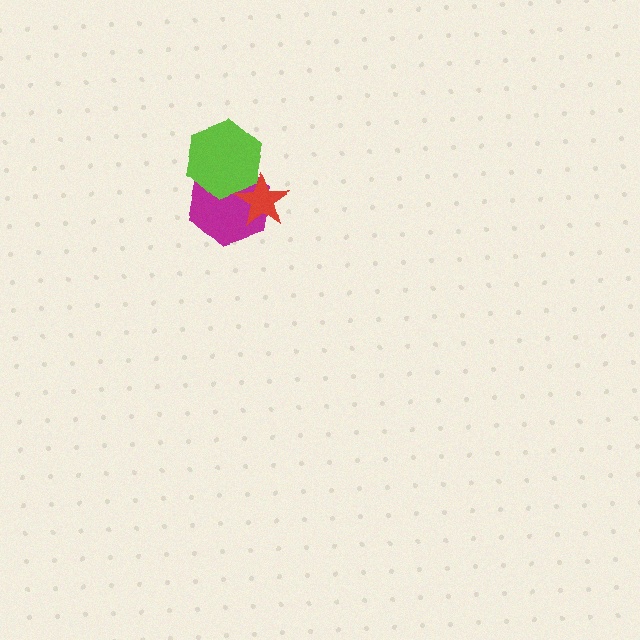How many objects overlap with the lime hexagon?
2 objects overlap with the lime hexagon.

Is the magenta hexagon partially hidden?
Yes, it is partially covered by another shape.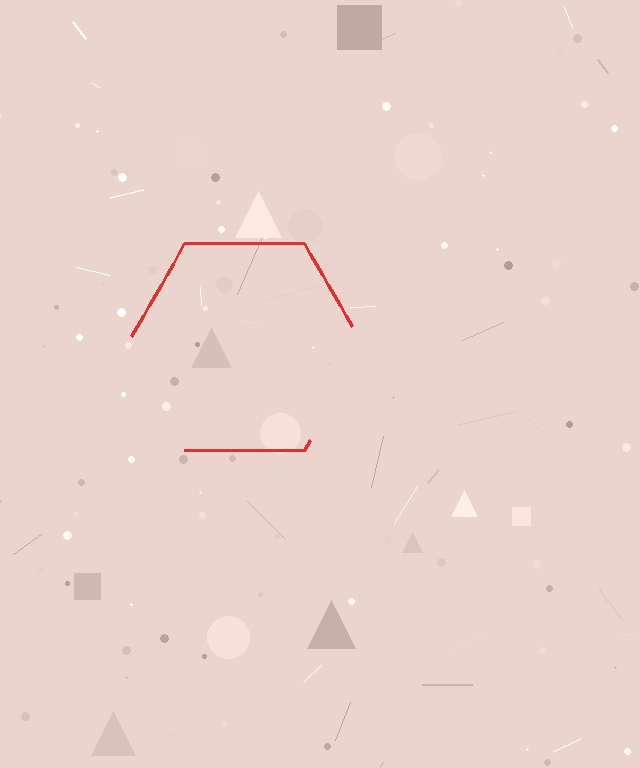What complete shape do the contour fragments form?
The contour fragments form a hexagon.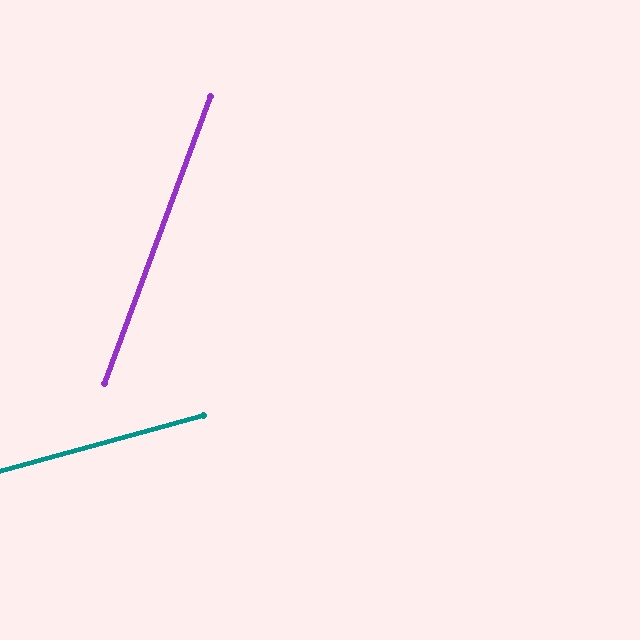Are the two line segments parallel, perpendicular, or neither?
Neither parallel nor perpendicular — they differ by about 55°.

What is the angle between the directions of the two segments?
Approximately 55 degrees.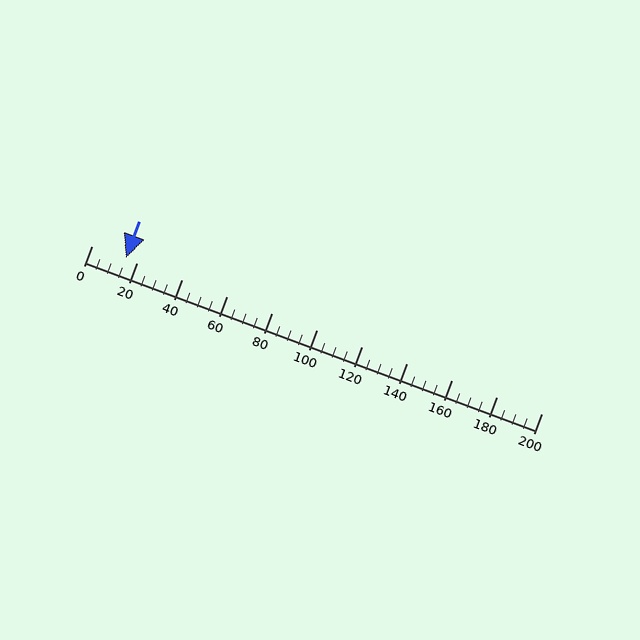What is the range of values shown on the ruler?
The ruler shows values from 0 to 200.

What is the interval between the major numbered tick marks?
The major tick marks are spaced 20 units apart.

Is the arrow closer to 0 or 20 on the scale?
The arrow is closer to 20.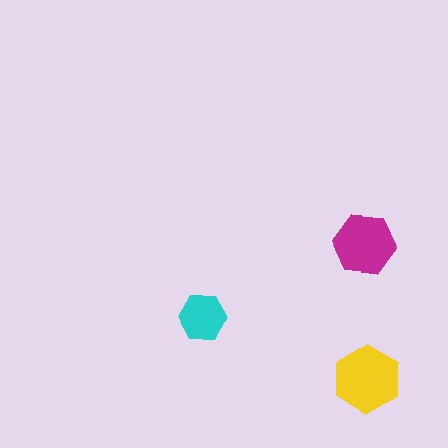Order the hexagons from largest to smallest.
the yellow one, the magenta one, the cyan one.